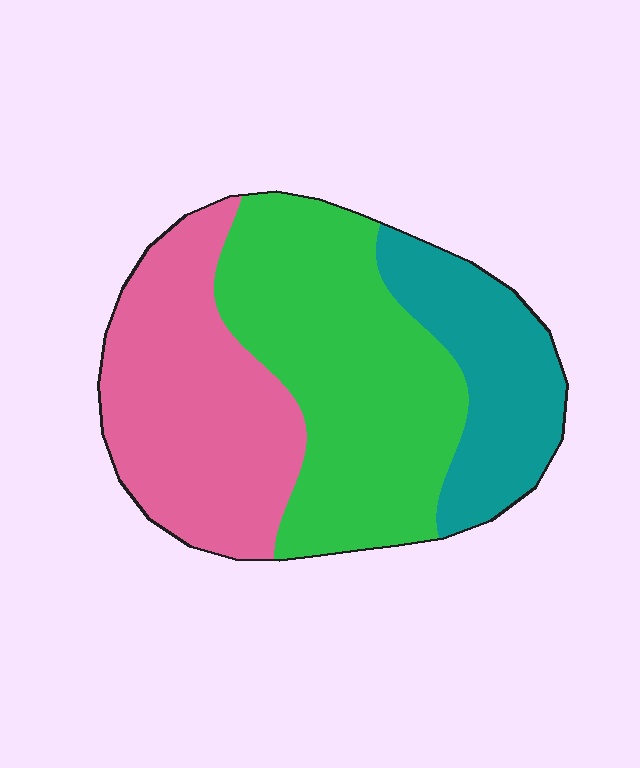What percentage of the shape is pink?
Pink takes up between a third and a half of the shape.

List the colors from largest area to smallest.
From largest to smallest: green, pink, teal.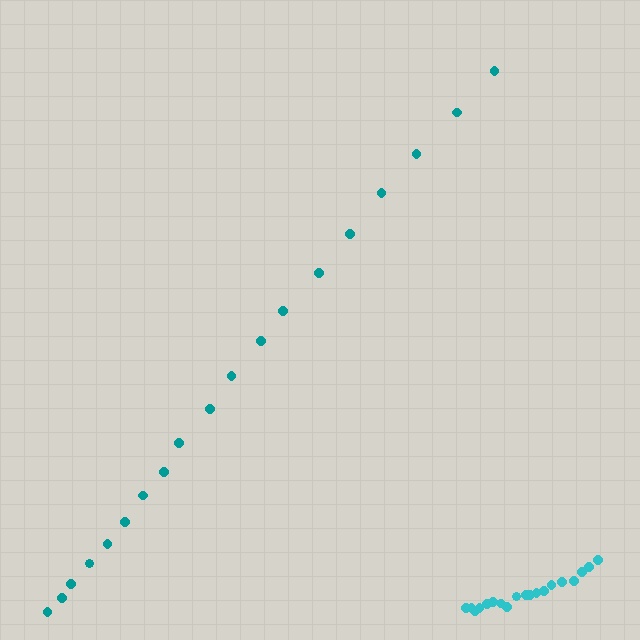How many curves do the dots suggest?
There are 2 distinct paths.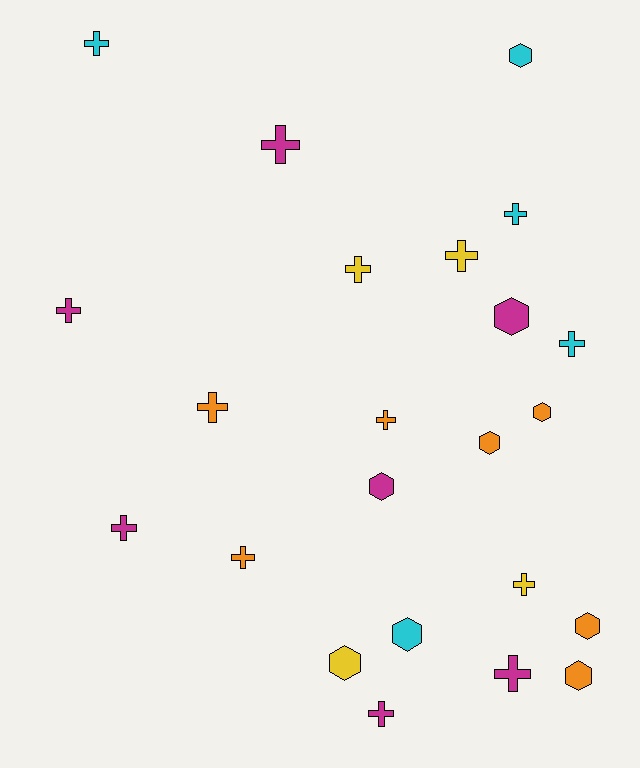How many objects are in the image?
There are 23 objects.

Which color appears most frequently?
Magenta, with 7 objects.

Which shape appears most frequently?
Cross, with 14 objects.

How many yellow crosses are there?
There are 3 yellow crosses.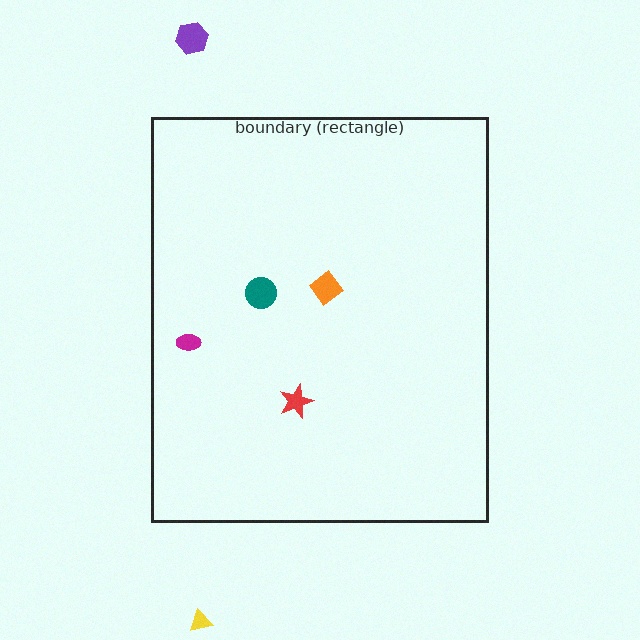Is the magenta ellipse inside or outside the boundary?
Inside.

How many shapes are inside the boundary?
4 inside, 2 outside.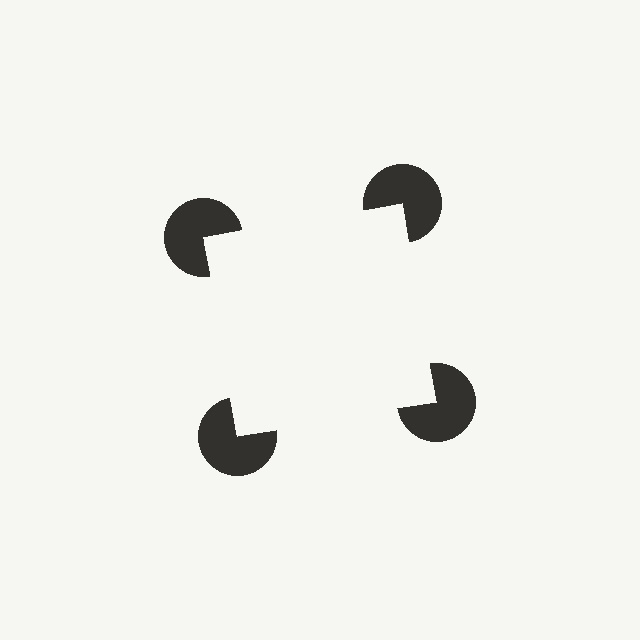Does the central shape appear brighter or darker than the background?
It typically appears slightly brighter than the background, even though no actual brightness change is drawn.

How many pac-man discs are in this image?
There are 4 — one at each vertex of the illusory square.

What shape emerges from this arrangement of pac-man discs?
An illusory square — its edges are inferred from the aligned wedge cuts in the pac-man discs, not physically drawn.